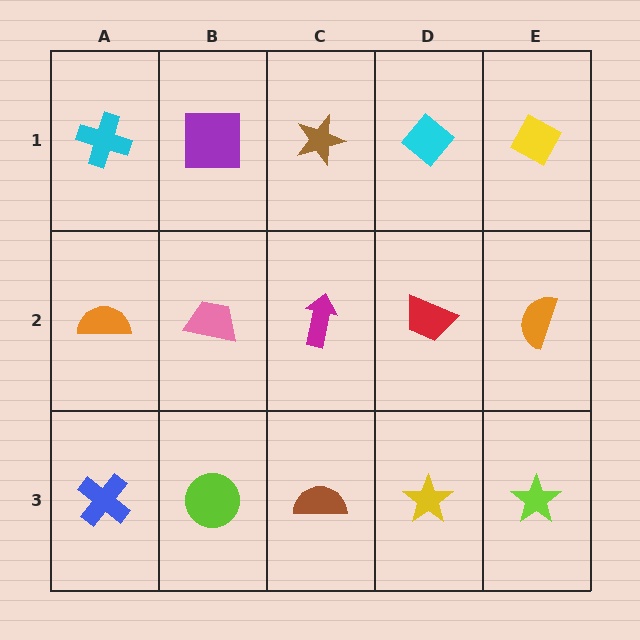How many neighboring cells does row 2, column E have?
3.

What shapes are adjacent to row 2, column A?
A cyan cross (row 1, column A), a blue cross (row 3, column A), a pink trapezoid (row 2, column B).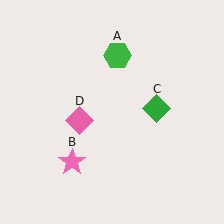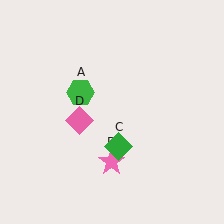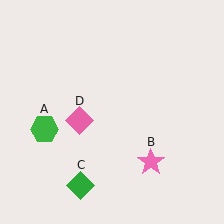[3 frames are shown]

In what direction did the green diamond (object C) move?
The green diamond (object C) moved down and to the left.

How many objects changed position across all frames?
3 objects changed position: green hexagon (object A), pink star (object B), green diamond (object C).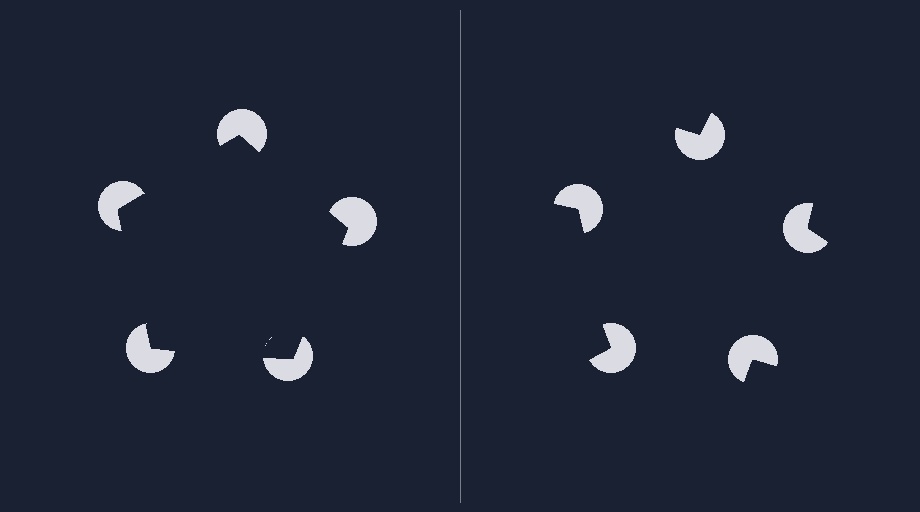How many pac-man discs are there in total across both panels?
10 — 5 on each side.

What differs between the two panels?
The pac-man discs are positioned identically on both sides; only the wedge orientations differ. On the left they align to a pentagon; on the right they are misaligned.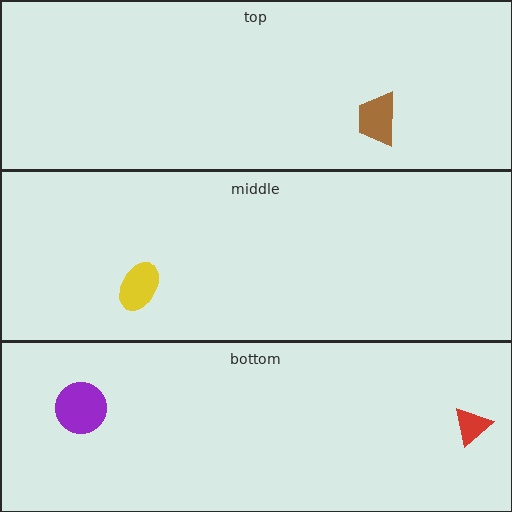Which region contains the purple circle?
The bottom region.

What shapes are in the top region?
The brown trapezoid.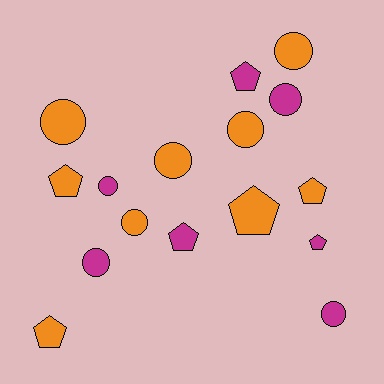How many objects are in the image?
There are 16 objects.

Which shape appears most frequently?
Circle, with 9 objects.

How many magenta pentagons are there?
There are 3 magenta pentagons.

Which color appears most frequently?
Orange, with 9 objects.